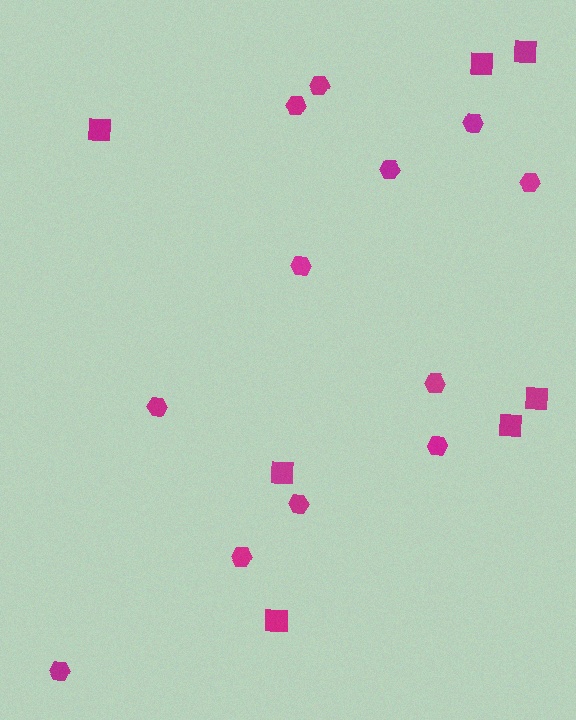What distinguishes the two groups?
There are 2 groups: one group of hexagons (12) and one group of squares (7).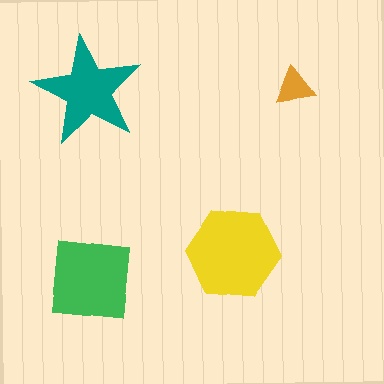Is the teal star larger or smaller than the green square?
Smaller.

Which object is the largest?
The yellow hexagon.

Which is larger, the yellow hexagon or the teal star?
The yellow hexagon.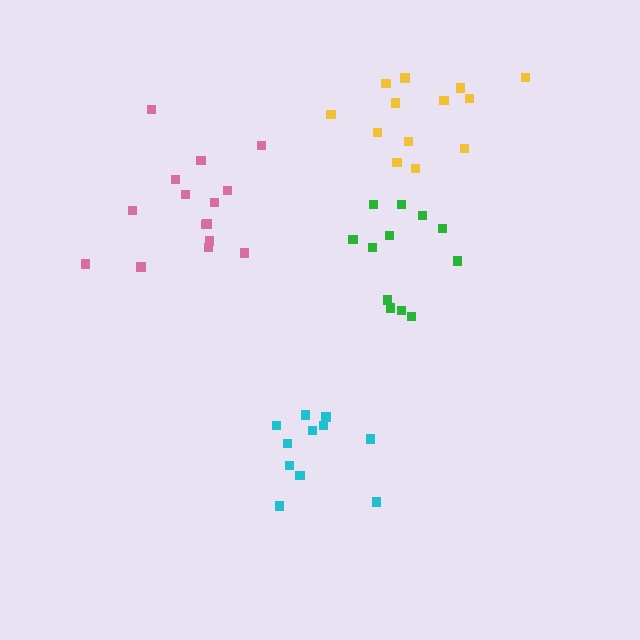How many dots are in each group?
Group 1: 12 dots, Group 2: 11 dots, Group 3: 13 dots, Group 4: 15 dots (51 total).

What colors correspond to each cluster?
The clusters are colored: green, cyan, yellow, pink.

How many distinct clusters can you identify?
There are 4 distinct clusters.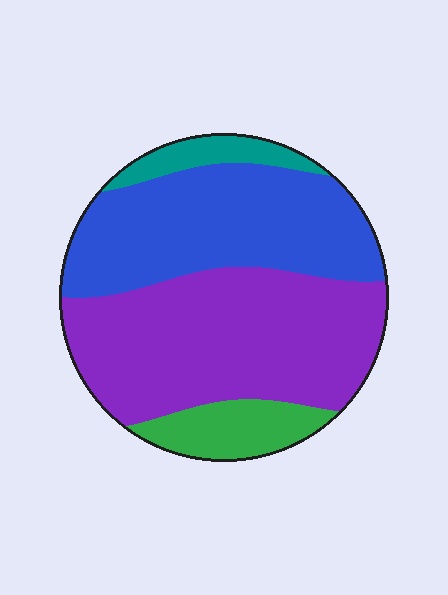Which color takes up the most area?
Purple, at roughly 45%.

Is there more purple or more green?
Purple.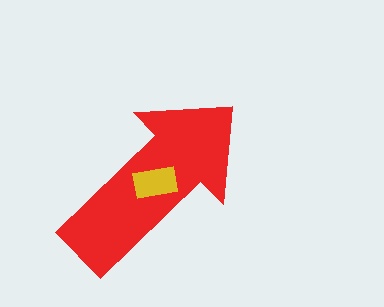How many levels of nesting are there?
2.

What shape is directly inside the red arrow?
The yellow rectangle.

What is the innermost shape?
The yellow rectangle.